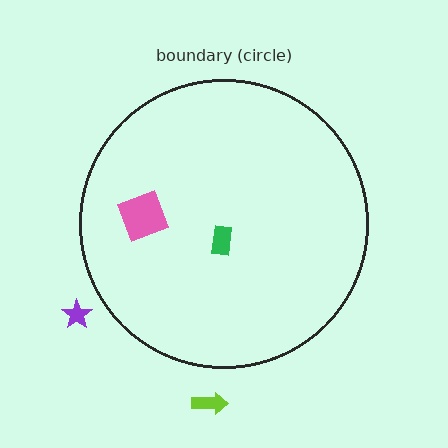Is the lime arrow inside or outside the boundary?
Outside.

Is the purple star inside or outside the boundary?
Outside.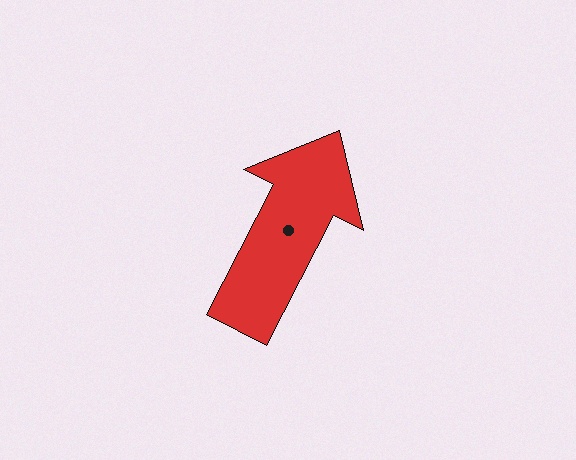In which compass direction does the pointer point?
Northeast.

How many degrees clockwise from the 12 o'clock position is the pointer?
Approximately 27 degrees.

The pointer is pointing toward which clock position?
Roughly 1 o'clock.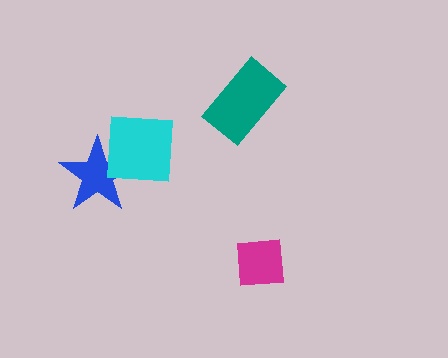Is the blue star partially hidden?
Yes, it is partially covered by another shape.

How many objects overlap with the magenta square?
0 objects overlap with the magenta square.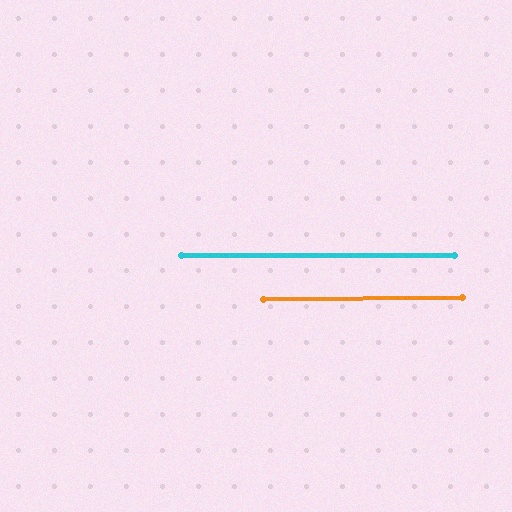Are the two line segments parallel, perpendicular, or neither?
Parallel — their directions differ by only 0.6°.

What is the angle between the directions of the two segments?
Approximately 1 degree.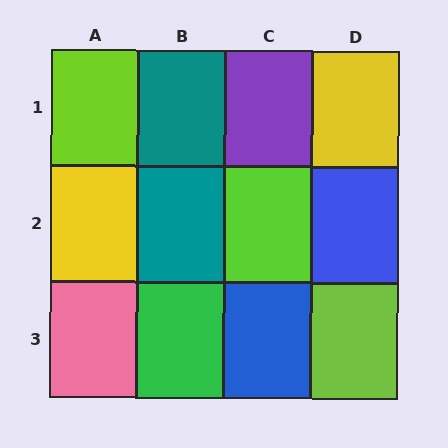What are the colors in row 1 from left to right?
Lime, teal, purple, yellow.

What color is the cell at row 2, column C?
Lime.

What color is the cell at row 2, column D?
Blue.